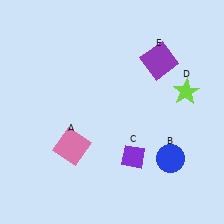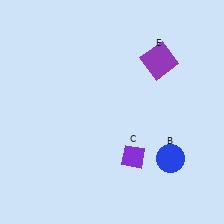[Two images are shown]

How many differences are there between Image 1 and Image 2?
There are 2 differences between the two images.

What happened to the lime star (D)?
The lime star (D) was removed in Image 2. It was in the top-right area of Image 1.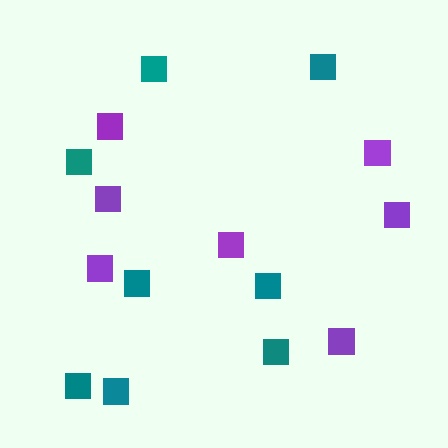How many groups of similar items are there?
There are 2 groups: one group of purple squares (7) and one group of teal squares (8).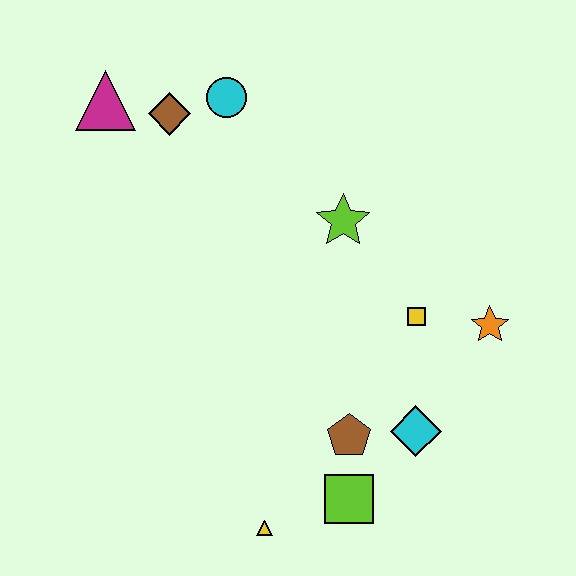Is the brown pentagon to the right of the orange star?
No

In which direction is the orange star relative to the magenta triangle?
The orange star is to the right of the magenta triangle.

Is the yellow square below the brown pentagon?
No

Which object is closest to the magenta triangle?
The brown diamond is closest to the magenta triangle.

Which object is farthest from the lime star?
The yellow triangle is farthest from the lime star.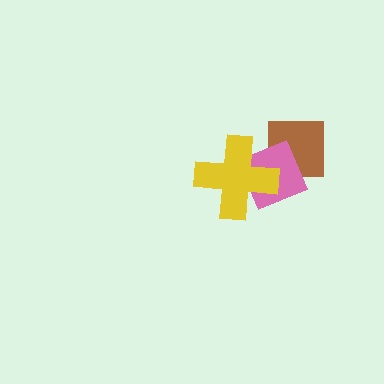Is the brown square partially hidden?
Yes, it is partially covered by another shape.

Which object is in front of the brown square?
The pink diamond is in front of the brown square.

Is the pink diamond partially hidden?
Yes, it is partially covered by another shape.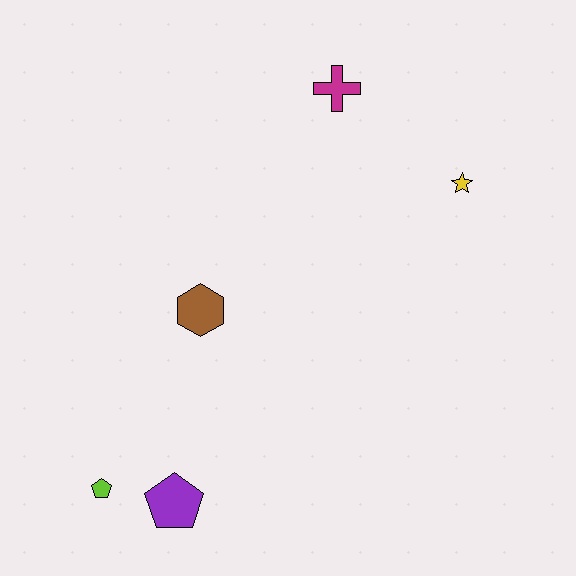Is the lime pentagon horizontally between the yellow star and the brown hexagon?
No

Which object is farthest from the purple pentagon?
The magenta cross is farthest from the purple pentagon.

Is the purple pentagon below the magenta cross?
Yes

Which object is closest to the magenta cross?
The yellow star is closest to the magenta cross.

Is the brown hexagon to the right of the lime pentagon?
Yes